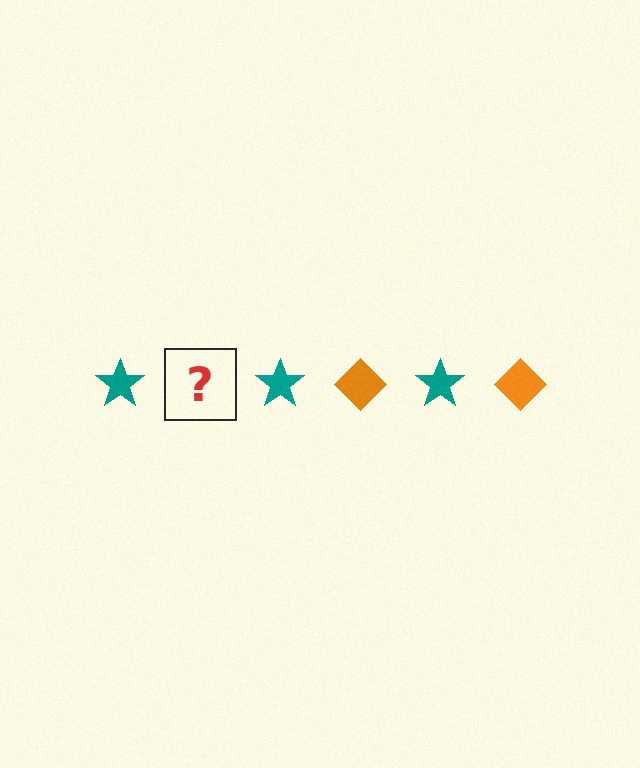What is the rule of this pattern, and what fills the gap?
The rule is that the pattern alternates between teal star and orange diamond. The gap should be filled with an orange diamond.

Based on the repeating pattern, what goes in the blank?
The blank should be an orange diamond.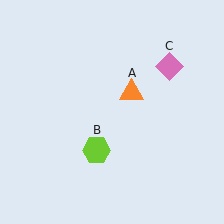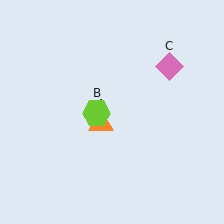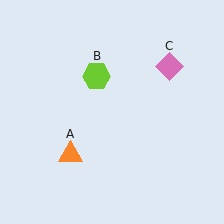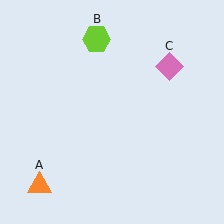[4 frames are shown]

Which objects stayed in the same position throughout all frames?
Pink diamond (object C) remained stationary.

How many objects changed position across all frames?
2 objects changed position: orange triangle (object A), lime hexagon (object B).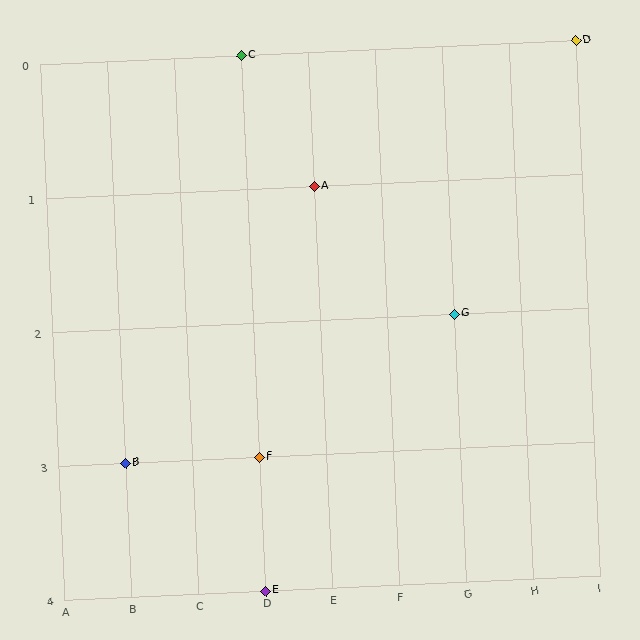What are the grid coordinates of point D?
Point D is at grid coordinates (I, 0).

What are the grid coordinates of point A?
Point A is at grid coordinates (E, 1).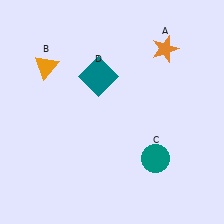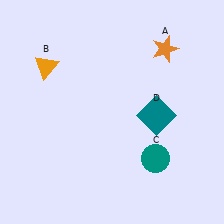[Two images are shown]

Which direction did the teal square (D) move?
The teal square (D) moved right.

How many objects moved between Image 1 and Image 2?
1 object moved between the two images.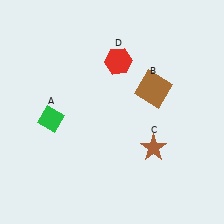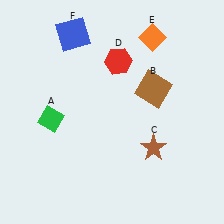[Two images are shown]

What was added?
An orange diamond (E), a blue square (F) were added in Image 2.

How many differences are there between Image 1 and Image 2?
There are 2 differences between the two images.